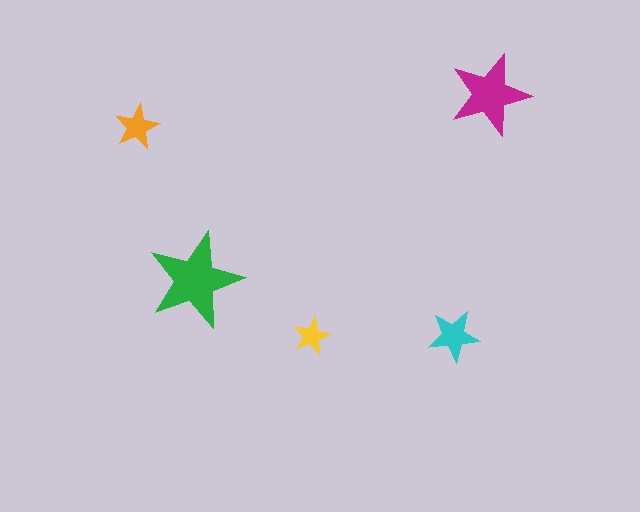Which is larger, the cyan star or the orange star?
The cyan one.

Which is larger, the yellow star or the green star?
The green one.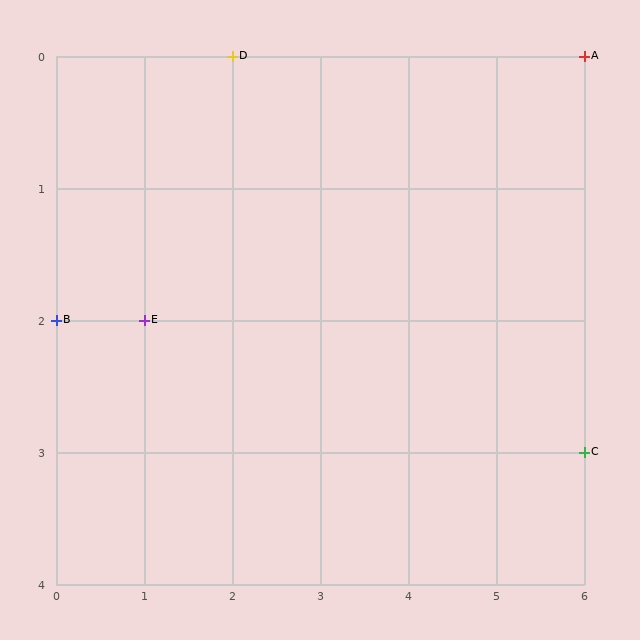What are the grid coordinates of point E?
Point E is at grid coordinates (1, 2).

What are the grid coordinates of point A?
Point A is at grid coordinates (6, 0).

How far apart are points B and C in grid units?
Points B and C are 6 columns and 1 row apart (about 6.1 grid units diagonally).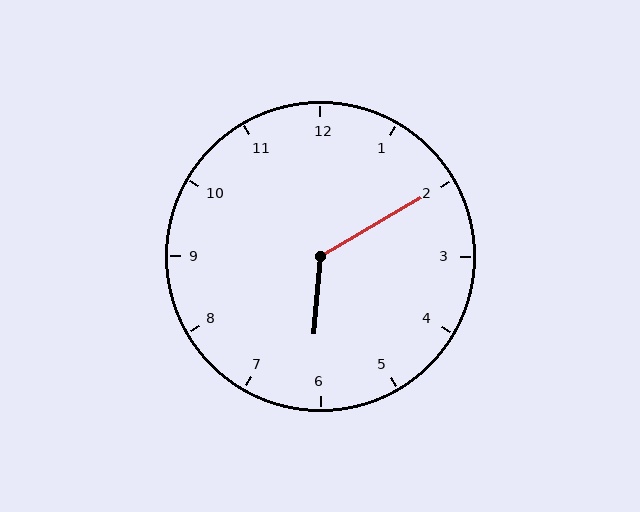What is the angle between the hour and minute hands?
Approximately 125 degrees.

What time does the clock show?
6:10.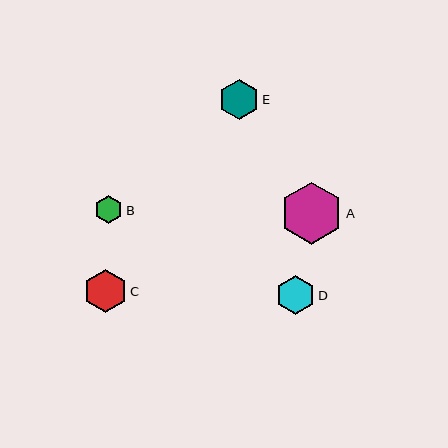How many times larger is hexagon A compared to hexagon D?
Hexagon A is approximately 1.6 times the size of hexagon D.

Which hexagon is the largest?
Hexagon A is the largest with a size of approximately 62 pixels.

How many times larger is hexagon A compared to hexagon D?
Hexagon A is approximately 1.6 times the size of hexagon D.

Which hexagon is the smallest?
Hexagon B is the smallest with a size of approximately 28 pixels.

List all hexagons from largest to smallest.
From largest to smallest: A, C, E, D, B.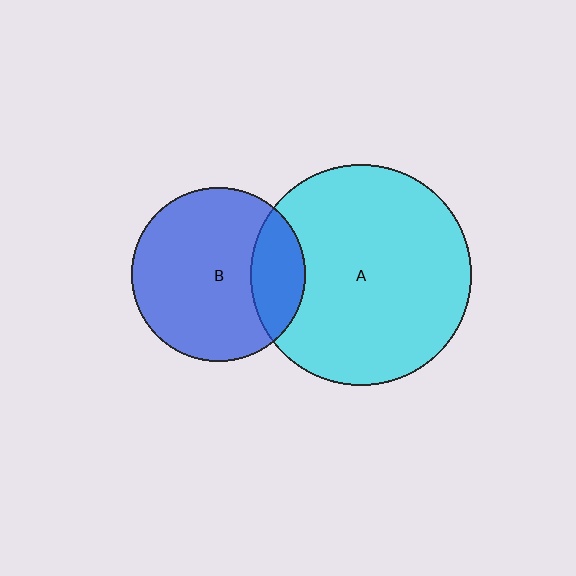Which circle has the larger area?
Circle A (cyan).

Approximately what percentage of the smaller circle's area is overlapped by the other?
Approximately 20%.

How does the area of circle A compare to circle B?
Approximately 1.6 times.